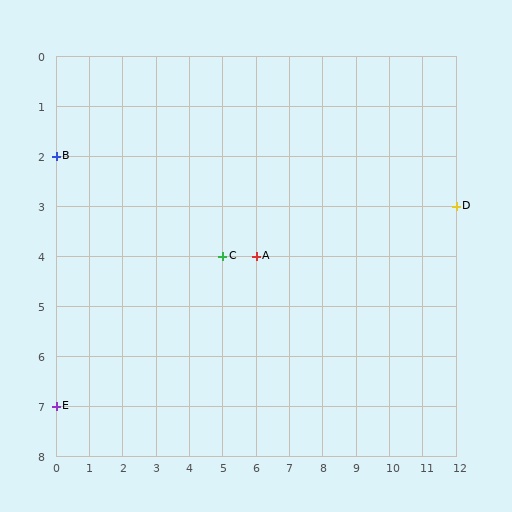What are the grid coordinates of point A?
Point A is at grid coordinates (6, 4).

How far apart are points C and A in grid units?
Points C and A are 1 column apart.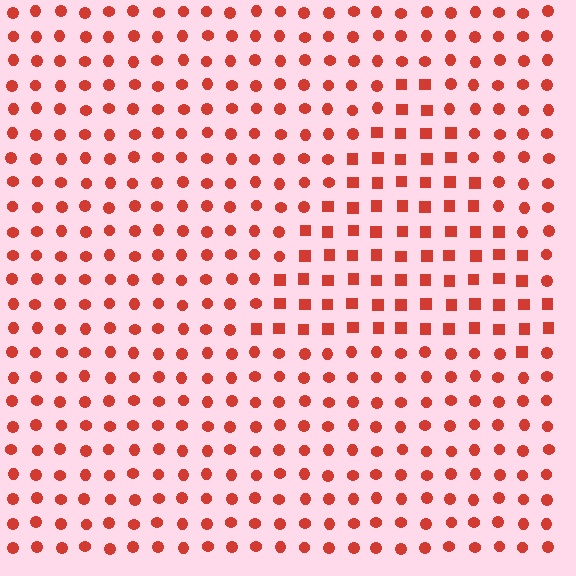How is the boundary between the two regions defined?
The boundary is defined by a change in element shape: squares inside vs. circles outside. All elements share the same color and spacing.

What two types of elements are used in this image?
The image uses squares inside the triangle region and circles outside it.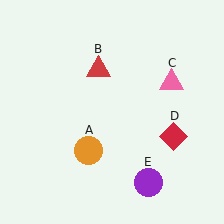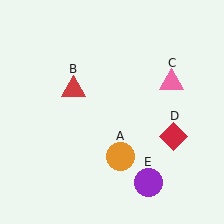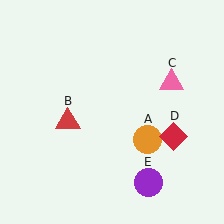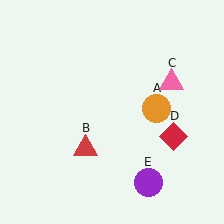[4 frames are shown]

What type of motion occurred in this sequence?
The orange circle (object A), red triangle (object B) rotated counterclockwise around the center of the scene.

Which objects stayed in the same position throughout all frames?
Pink triangle (object C) and red diamond (object D) and purple circle (object E) remained stationary.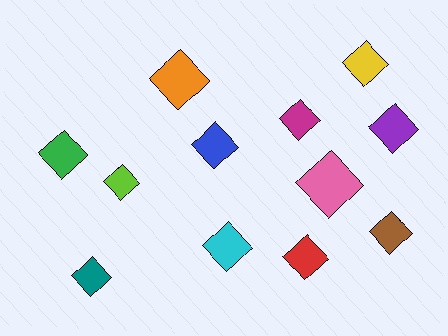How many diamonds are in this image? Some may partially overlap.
There are 12 diamonds.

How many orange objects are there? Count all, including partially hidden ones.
There is 1 orange object.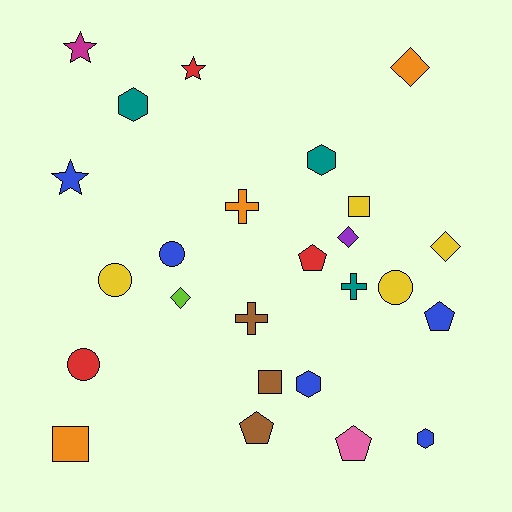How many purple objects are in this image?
There is 1 purple object.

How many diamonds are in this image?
There are 4 diamonds.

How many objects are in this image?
There are 25 objects.